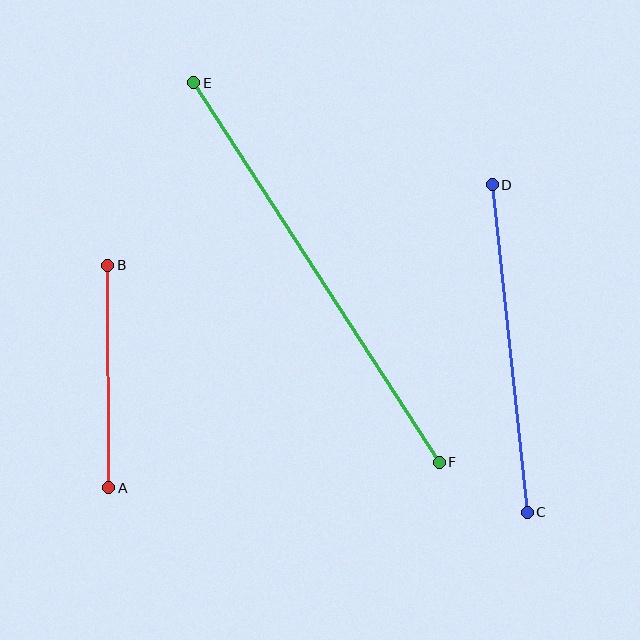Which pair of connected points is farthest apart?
Points E and F are farthest apart.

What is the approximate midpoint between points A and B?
The midpoint is at approximately (108, 377) pixels.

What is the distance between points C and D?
The distance is approximately 330 pixels.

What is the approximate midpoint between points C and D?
The midpoint is at approximately (510, 349) pixels.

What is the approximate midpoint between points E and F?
The midpoint is at approximately (317, 273) pixels.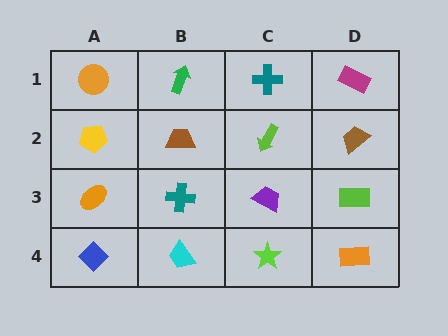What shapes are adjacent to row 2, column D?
A magenta rectangle (row 1, column D), a lime rectangle (row 3, column D), a lime arrow (row 2, column C).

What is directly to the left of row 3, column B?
An orange ellipse.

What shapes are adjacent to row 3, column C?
A lime arrow (row 2, column C), a lime star (row 4, column C), a teal cross (row 3, column B), a lime rectangle (row 3, column D).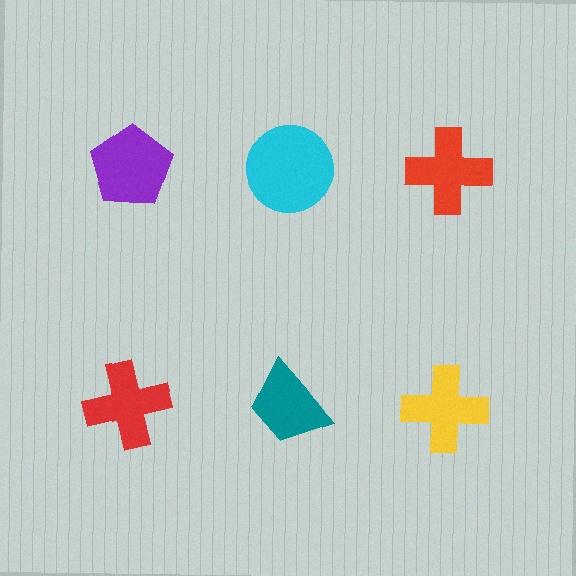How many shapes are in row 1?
3 shapes.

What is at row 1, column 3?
A red cross.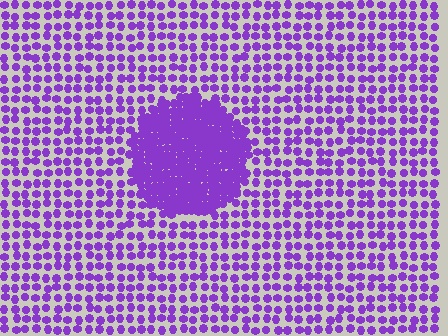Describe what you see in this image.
The image contains small purple elements arranged at two different densities. A circle-shaped region is visible where the elements are more densely packed than the surrounding area.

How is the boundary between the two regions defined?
The boundary is defined by a change in element density (approximately 2.8x ratio). All elements are the same color, size, and shape.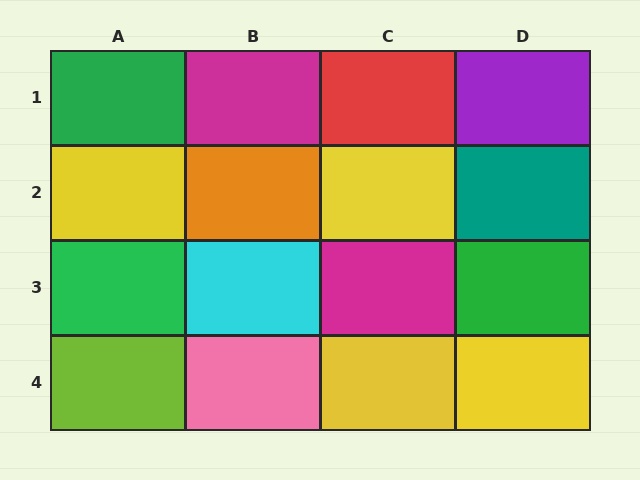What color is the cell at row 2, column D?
Teal.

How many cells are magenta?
2 cells are magenta.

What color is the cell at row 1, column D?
Purple.